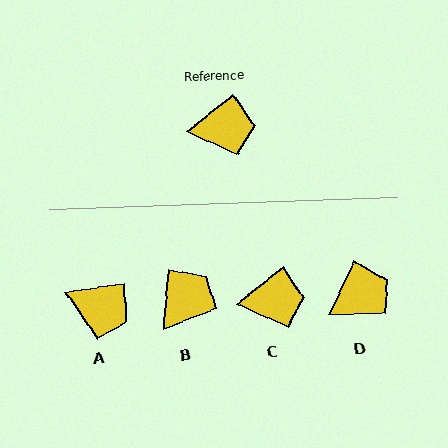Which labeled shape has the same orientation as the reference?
C.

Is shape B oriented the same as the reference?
No, it is off by about 45 degrees.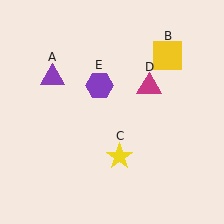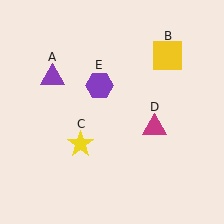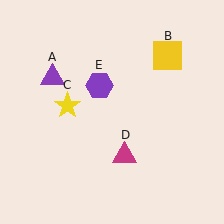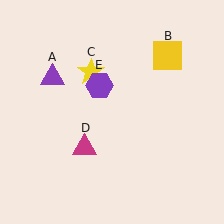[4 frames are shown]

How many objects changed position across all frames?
2 objects changed position: yellow star (object C), magenta triangle (object D).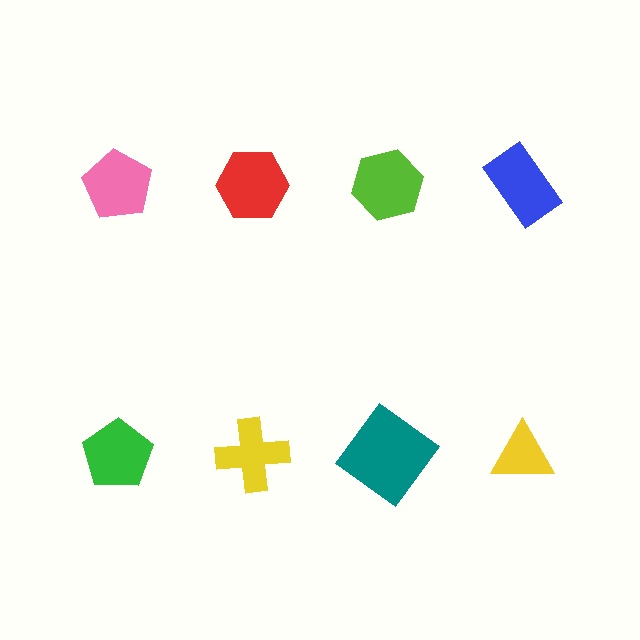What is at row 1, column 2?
A red hexagon.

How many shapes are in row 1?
4 shapes.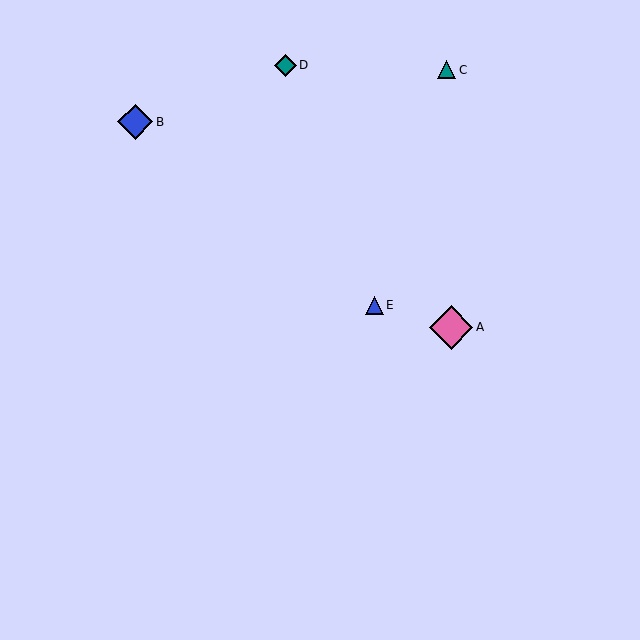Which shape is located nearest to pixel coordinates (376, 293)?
The blue triangle (labeled E) at (374, 305) is nearest to that location.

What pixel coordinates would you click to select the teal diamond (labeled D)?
Click at (285, 65) to select the teal diamond D.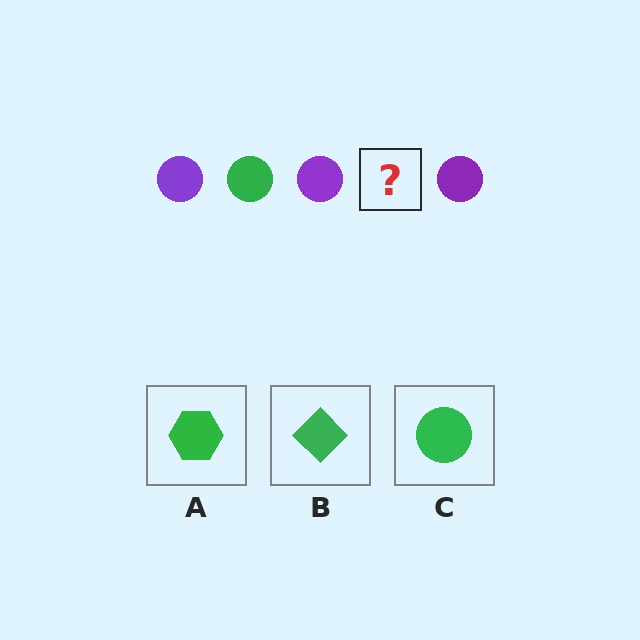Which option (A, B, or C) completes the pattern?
C.